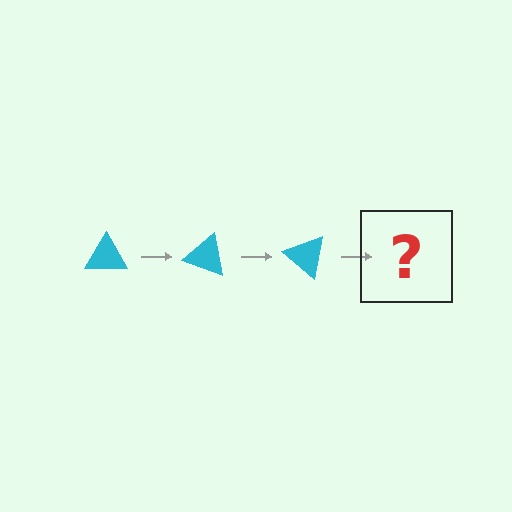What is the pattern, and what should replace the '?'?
The pattern is that the triangle rotates 20 degrees each step. The '?' should be a cyan triangle rotated 60 degrees.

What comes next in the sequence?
The next element should be a cyan triangle rotated 60 degrees.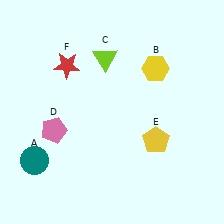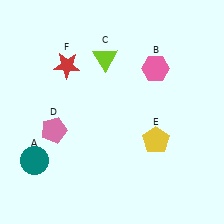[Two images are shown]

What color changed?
The hexagon (B) changed from yellow in Image 1 to pink in Image 2.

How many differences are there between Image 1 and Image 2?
There is 1 difference between the two images.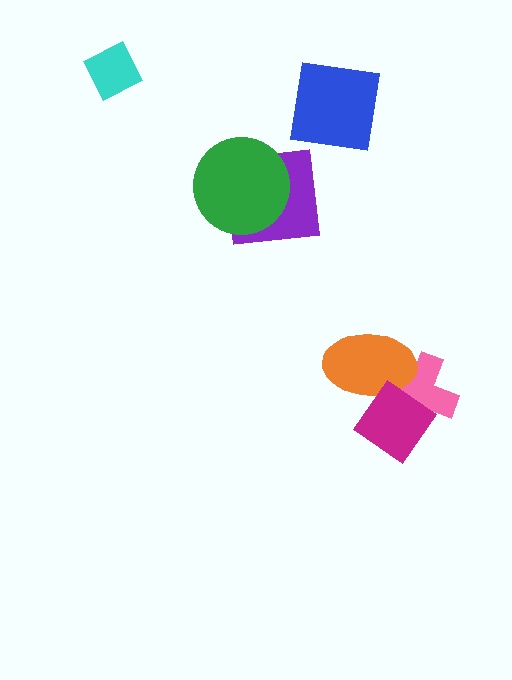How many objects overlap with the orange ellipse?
2 objects overlap with the orange ellipse.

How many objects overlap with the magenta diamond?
2 objects overlap with the magenta diamond.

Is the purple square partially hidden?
Yes, it is partially covered by another shape.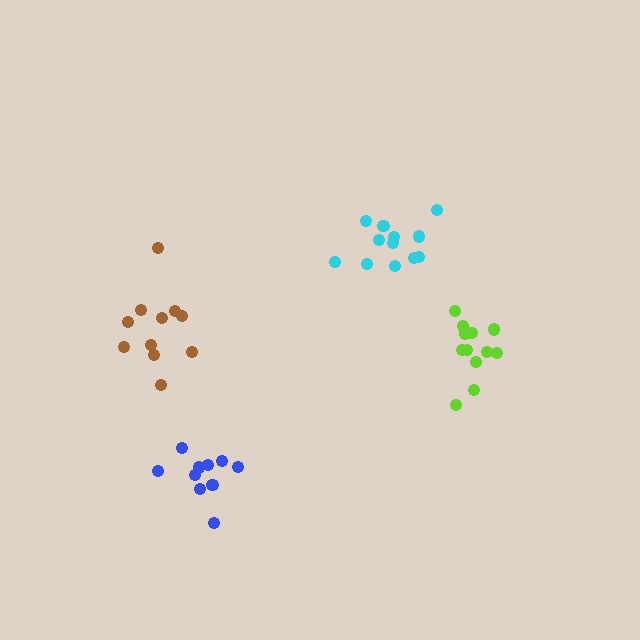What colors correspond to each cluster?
The clusters are colored: lime, cyan, blue, brown.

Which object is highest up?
The cyan cluster is topmost.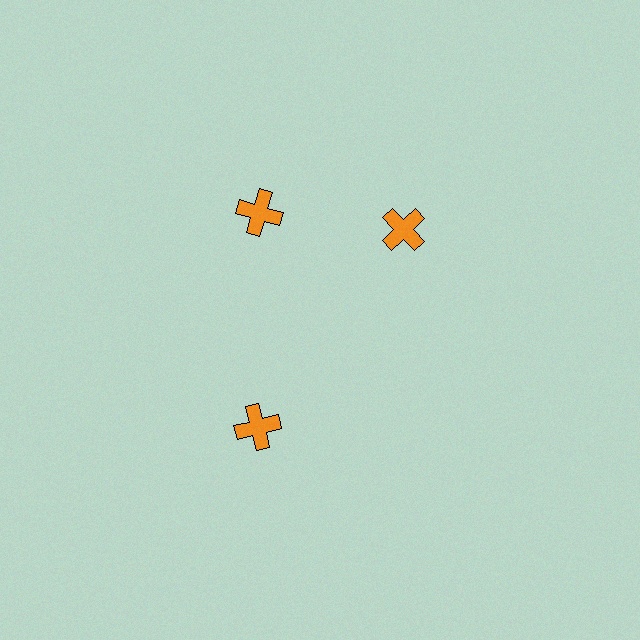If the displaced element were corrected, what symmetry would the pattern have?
It would have 3-fold rotational symmetry — the pattern would map onto itself every 120 degrees.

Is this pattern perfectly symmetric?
No. The 3 orange crosses are arranged in a ring, but one element near the 3 o'clock position is rotated out of alignment along the ring, breaking the 3-fold rotational symmetry.